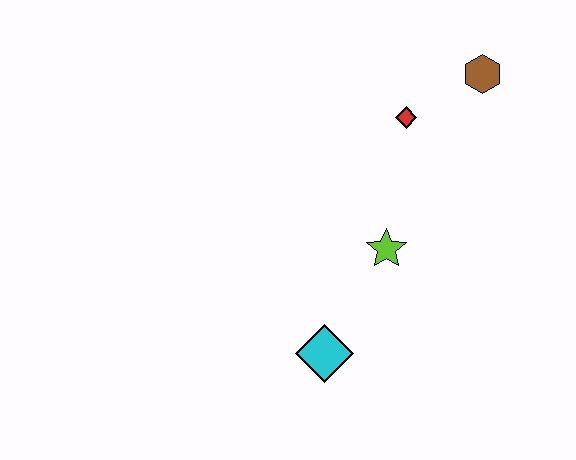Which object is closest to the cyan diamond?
The lime star is closest to the cyan diamond.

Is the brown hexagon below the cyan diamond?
No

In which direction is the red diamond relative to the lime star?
The red diamond is above the lime star.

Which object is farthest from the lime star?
The brown hexagon is farthest from the lime star.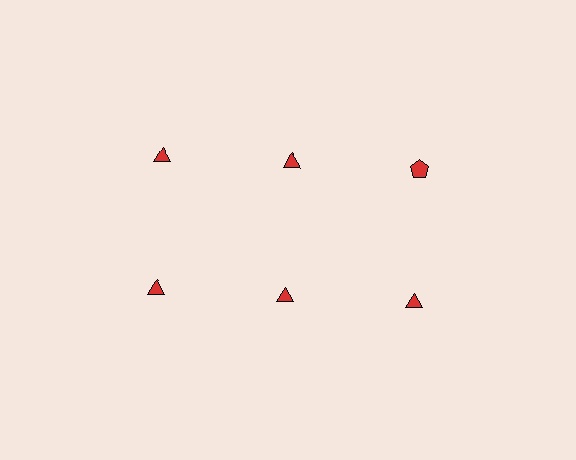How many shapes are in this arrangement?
There are 6 shapes arranged in a grid pattern.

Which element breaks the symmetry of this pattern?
The red pentagon in the top row, center column breaks the symmetry. All other shapes are red triangles.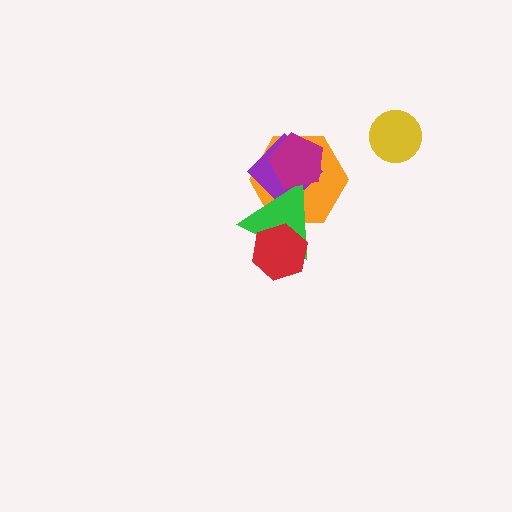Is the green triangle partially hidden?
Yes, it is partially covered by another shape.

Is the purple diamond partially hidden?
Yes, it is partially covered by another shape.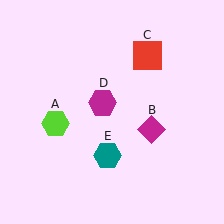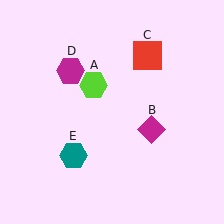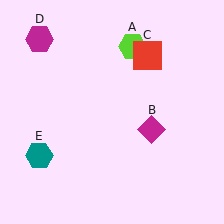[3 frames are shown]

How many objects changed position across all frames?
3 objects changed position: lime hexagon (object A), magenta hexagon (object D), teal hexagon (object E).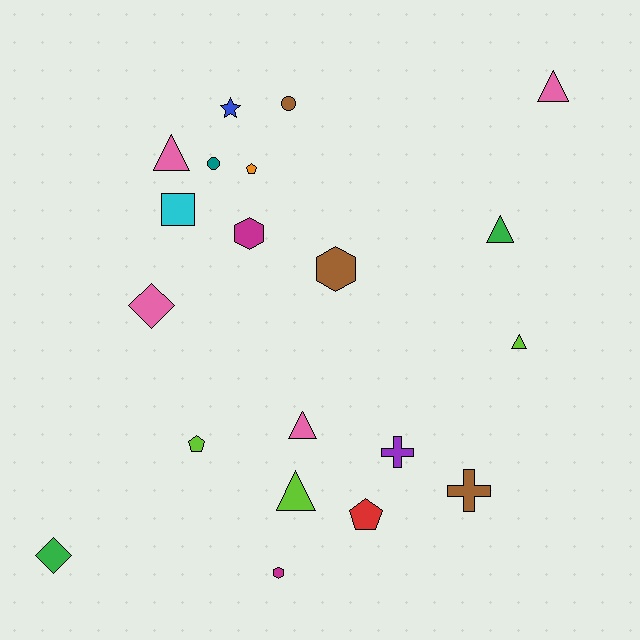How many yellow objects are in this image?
There are no yellow objects.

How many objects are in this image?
There are 20 objects.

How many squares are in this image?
There is 1 square.